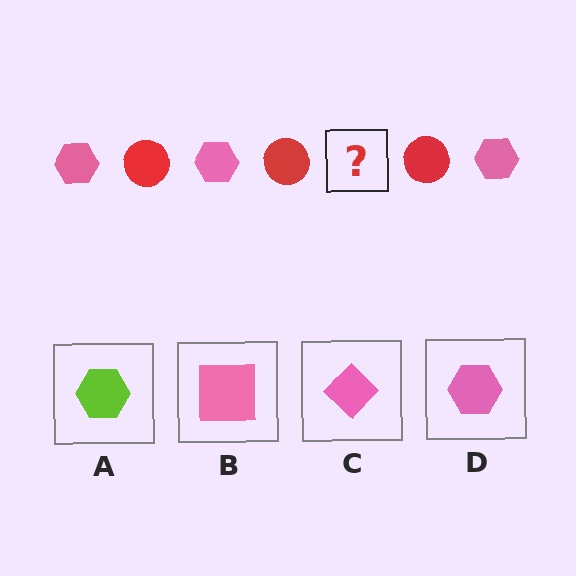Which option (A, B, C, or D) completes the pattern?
D.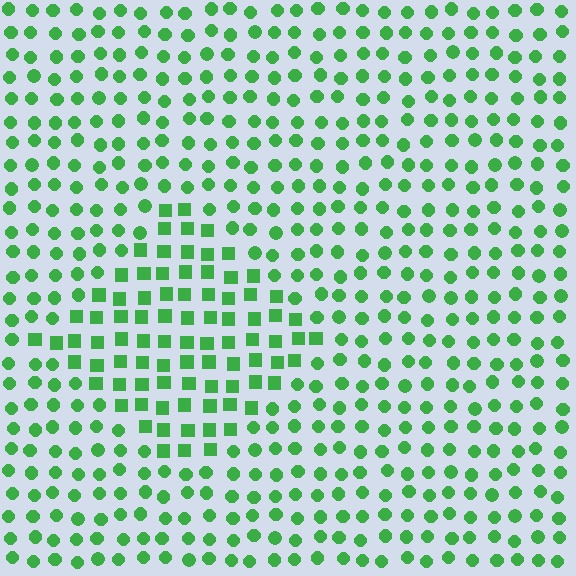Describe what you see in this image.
The image is filled with small green elements arranged in a uniform grid. A diamond-shaped region contains squares, while the surrounding area contains circles. The boundary is defined purely by the change in element shape.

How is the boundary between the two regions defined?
The boundary is defined by a change in element shape: squares inside vs. circles outside. All elements share the same color and spacing.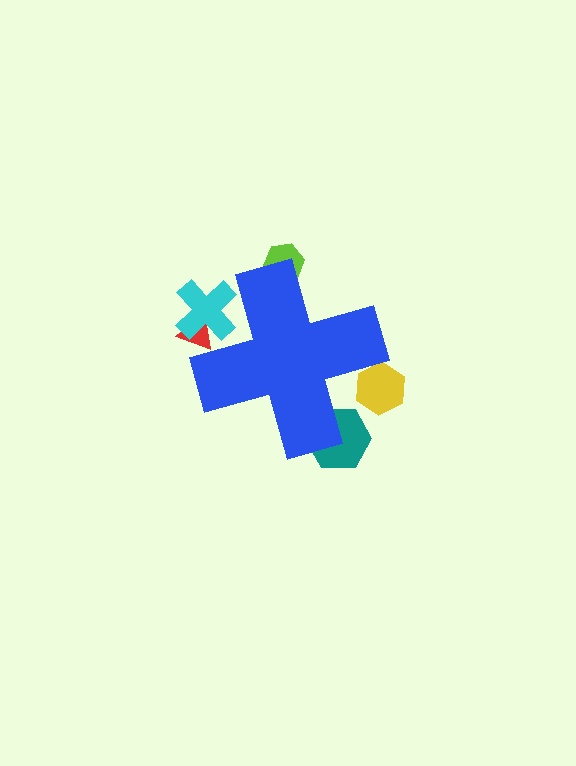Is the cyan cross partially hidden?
Yes, the cyan cross is partially hidden behind the blue cross.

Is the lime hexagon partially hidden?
Yes, the lime hexagon is partially hidden behind the blue cross.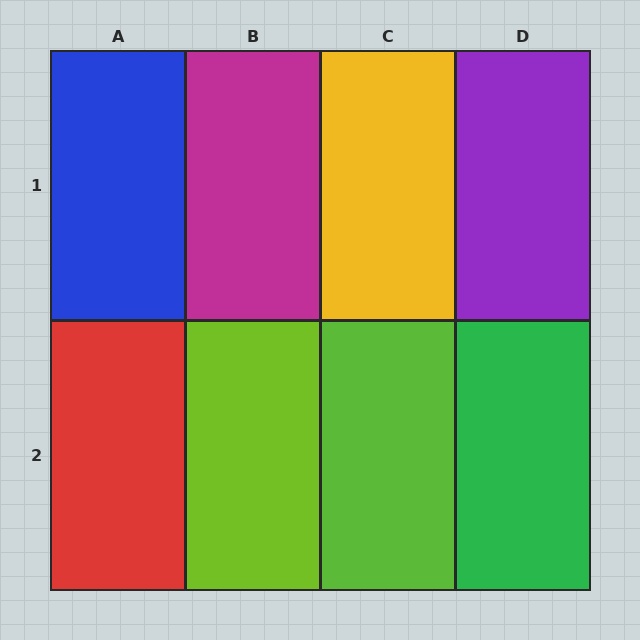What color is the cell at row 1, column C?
Yellow.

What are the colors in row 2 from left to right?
Red, lime, lime, green.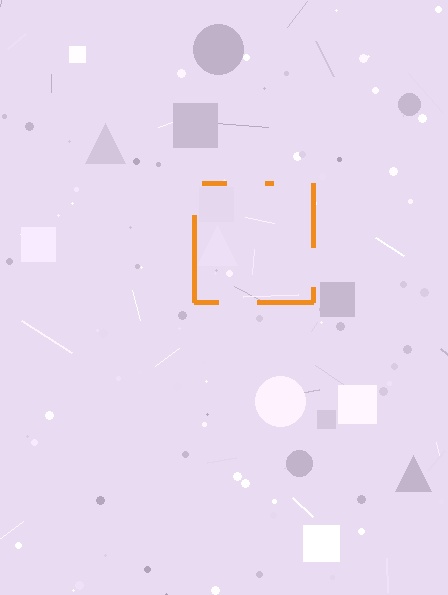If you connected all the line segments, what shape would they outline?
They would outline a square.